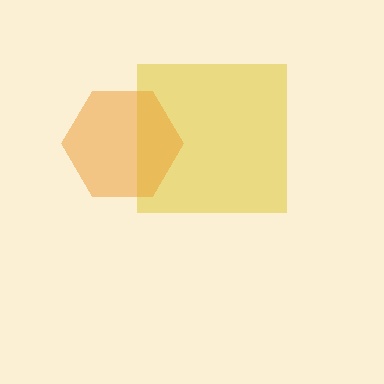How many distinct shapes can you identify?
There are 2 distinct shapes: a yellow square, an orange hexagon.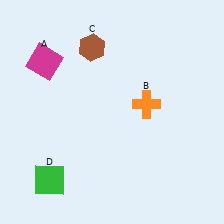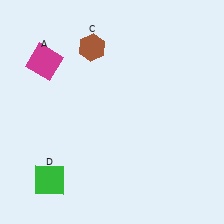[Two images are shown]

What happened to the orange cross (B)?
The orange cross (B) was removed in Image 2. It was in the top-right area of Image 1.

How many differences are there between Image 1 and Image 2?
There is 1 difference between the two images.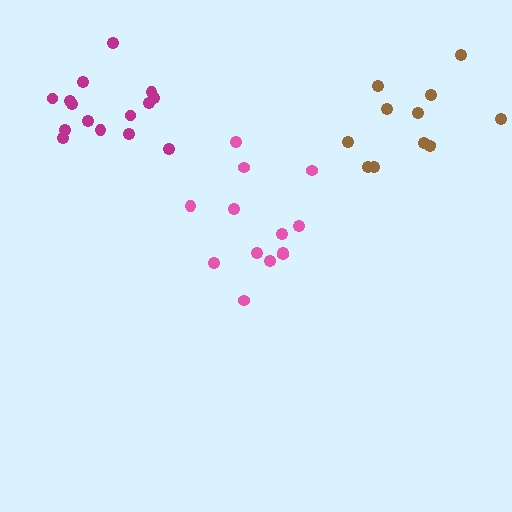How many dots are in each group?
Group 1: 15 dots, Group 2: 13 dots, Group 3: 12 dots (40 total).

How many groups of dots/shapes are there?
There are 3 groups.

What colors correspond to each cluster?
The clusters are colored: magenta, pink, brown.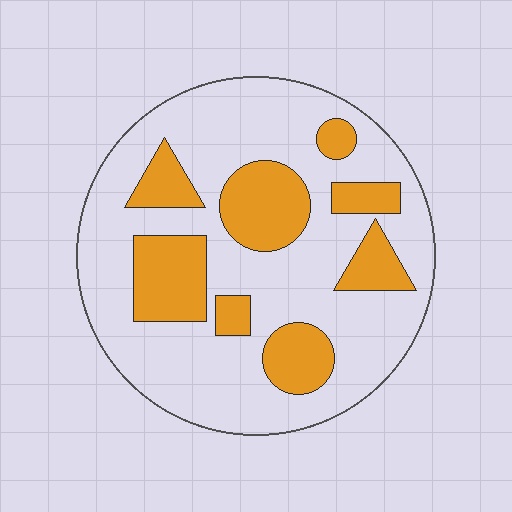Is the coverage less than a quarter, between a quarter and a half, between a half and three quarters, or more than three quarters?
Between a quarter and a half.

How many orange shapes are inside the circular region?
8.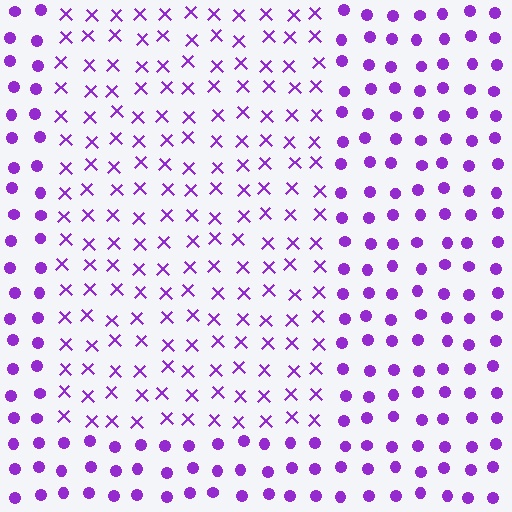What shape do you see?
I see a rectangle.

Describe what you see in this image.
The image is filled with small purple elements arranged in a uniform grid. A rectangle-shaped region contains X marks, while the surrounding area contains circles. The boundary is defined purely by the change in element shape.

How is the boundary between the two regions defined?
The boundary is defined by a change in element shape: X marks inside vs. circles outside. All elements share the same color and spacing.